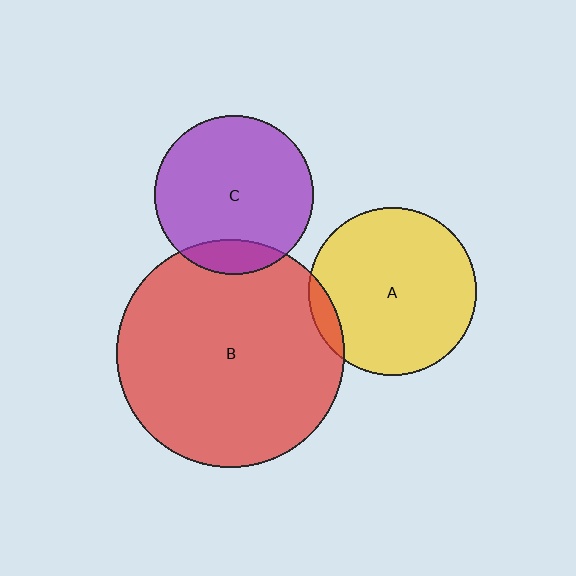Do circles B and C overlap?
Yes.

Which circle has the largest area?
Circle B (red).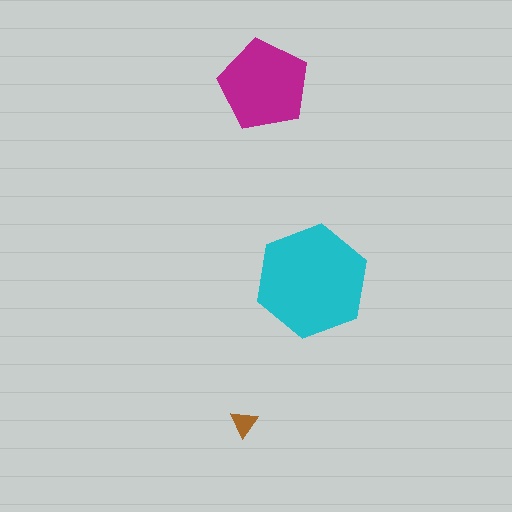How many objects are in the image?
There are 3 objects in the image.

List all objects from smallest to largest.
The brown triangle, the magenta pentagon, the cyan hexagon.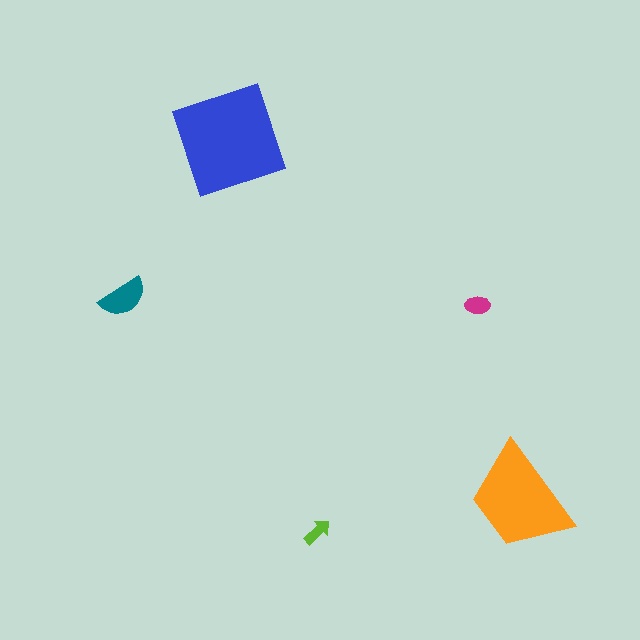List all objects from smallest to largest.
The lime arrow, the magenta ellipse, the teal semicircle, the orange trapezoid, the blue square.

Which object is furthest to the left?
The teal semicircle is leftmost.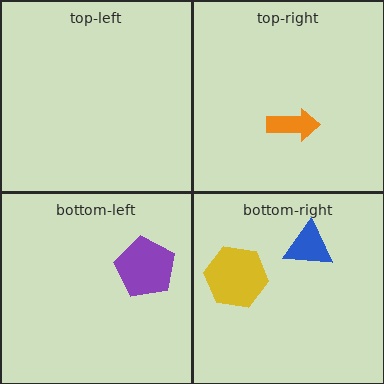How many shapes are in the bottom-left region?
1.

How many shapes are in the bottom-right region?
2.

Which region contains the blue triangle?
The bottom-right region.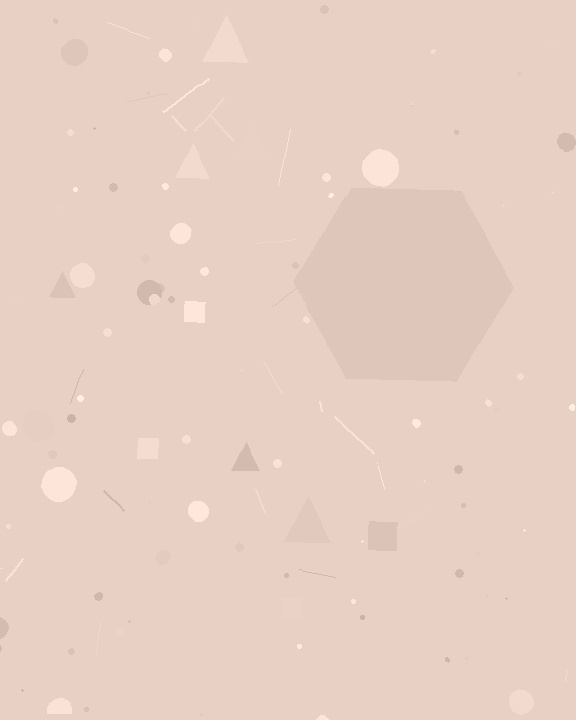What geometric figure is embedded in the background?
A hexagon is embedded in the background.